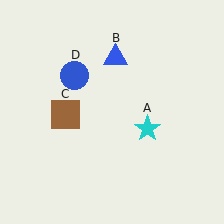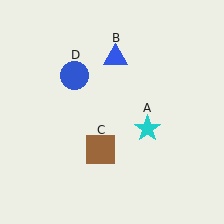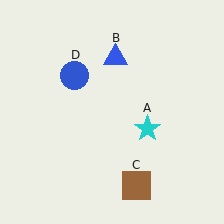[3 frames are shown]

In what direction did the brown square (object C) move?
The brown square (object C) moved down and to the right.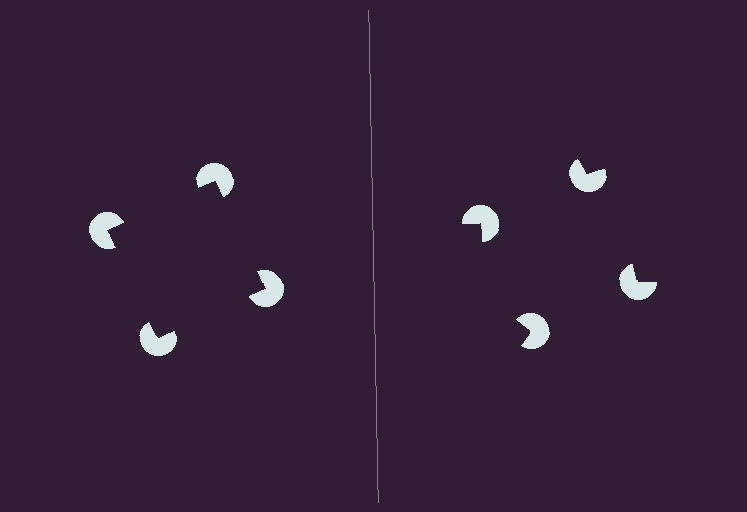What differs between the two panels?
The pac-man discs are positioned identically on both sides; only the wedge orientations differ. On the left they align to a square; on the right they are misaligned.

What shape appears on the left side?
An illusory square.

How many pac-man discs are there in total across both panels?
8 — 4 on each side.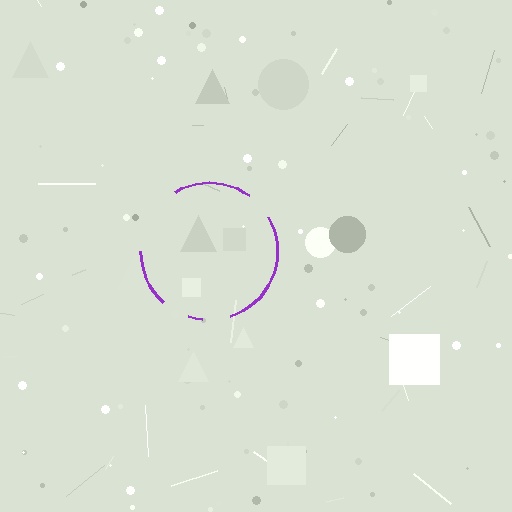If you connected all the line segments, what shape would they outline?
They would outline a circle.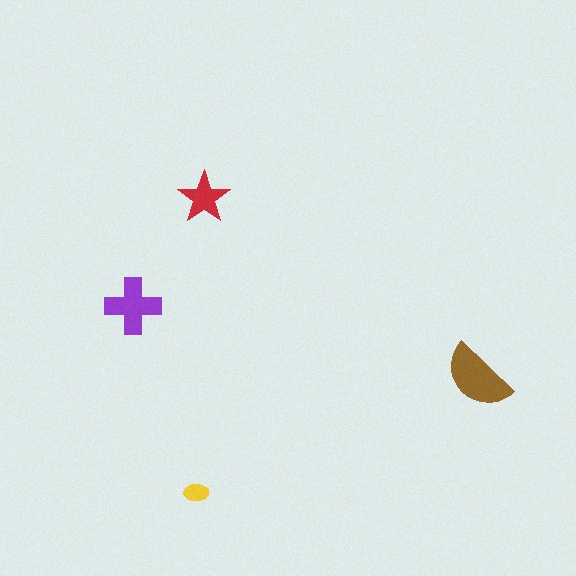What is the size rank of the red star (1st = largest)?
3rd.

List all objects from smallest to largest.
The yellow ellipse, the red star, the purple cross, the brown semicircle.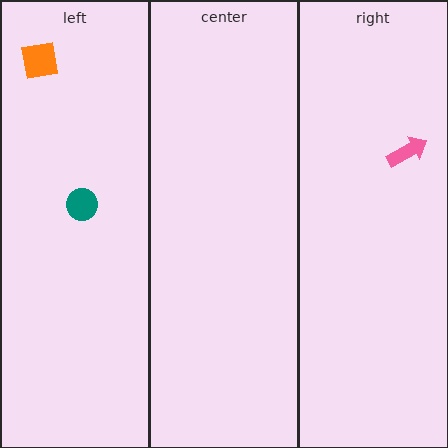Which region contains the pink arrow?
The right region.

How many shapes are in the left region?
2.